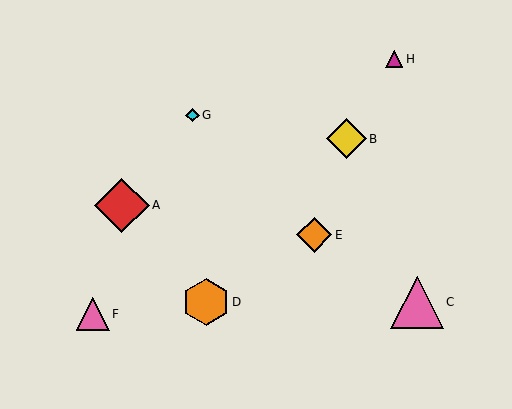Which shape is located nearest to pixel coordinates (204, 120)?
The cyan diamond (labeled G) at (192, 115) is nearest to that location.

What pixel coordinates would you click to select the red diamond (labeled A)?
Click at (122, 205) to select the red diamond A.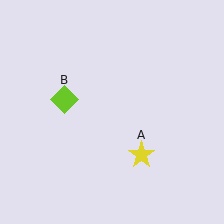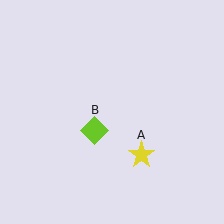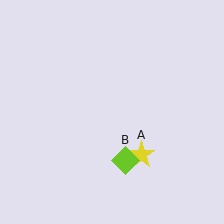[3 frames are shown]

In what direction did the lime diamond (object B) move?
The lime diamond (object B) moved down and to the right.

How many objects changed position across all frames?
1 object changed position: lime diamond (object B).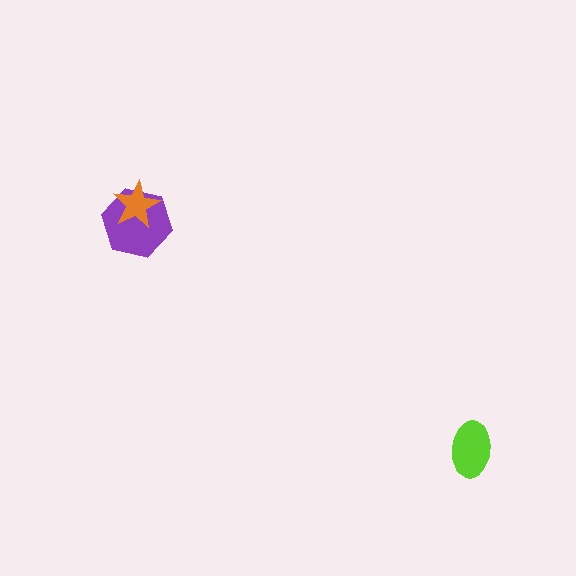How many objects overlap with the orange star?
1 object overlaps with the orange star.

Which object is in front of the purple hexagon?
The orange star is in front of the purple hexagon.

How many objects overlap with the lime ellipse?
0 objects overlap with the lime ellipse.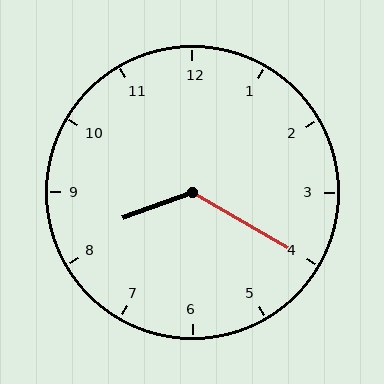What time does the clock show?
8:20.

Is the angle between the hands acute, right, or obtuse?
It is obtuse.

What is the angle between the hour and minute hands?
Approximately 130 degrees.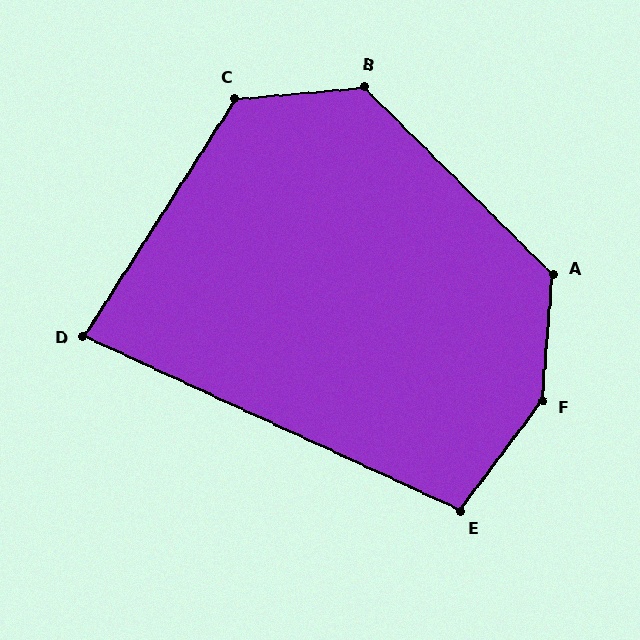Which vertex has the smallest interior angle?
D, at approximately 82 degrees.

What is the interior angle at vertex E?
Approximately 102 degrees (obtuse).